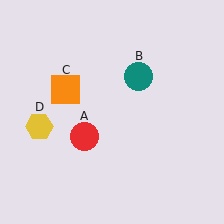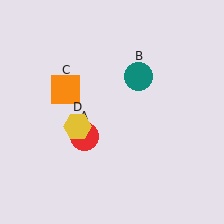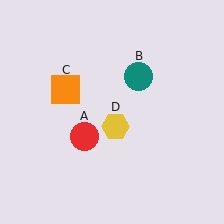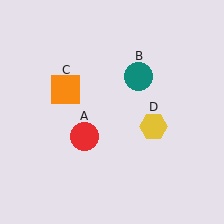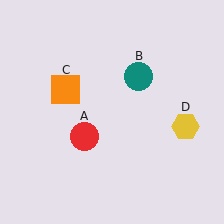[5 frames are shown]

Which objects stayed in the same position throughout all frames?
Red circle (object A) and teal circle (object B) and orange square (object C) remained stationary.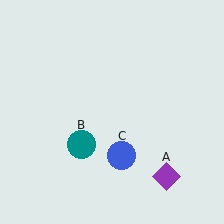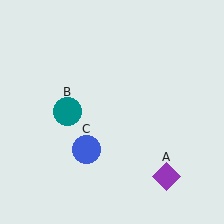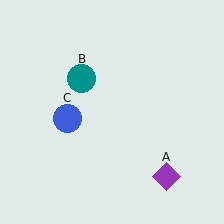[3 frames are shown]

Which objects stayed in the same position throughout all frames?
Purple diamond (object A) remained stationary.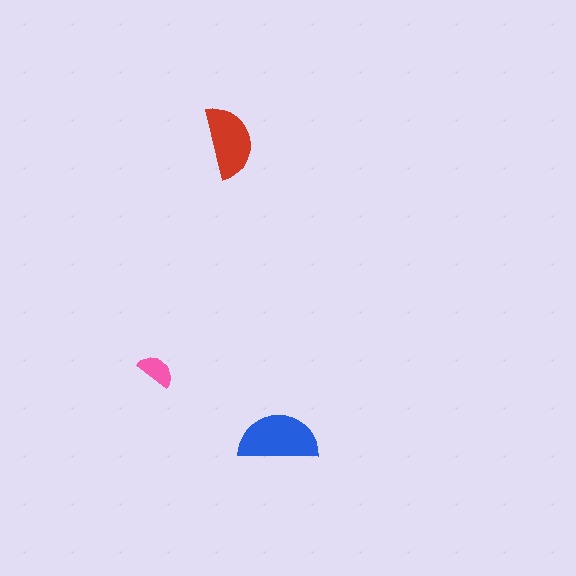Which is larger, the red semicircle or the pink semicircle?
The red one.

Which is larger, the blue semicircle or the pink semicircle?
The blue one.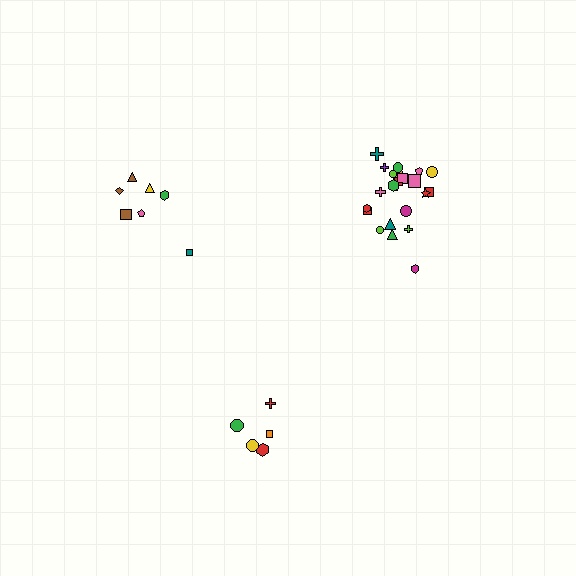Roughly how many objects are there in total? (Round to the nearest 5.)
Roughly 35 objects in total.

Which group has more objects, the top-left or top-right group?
The top-right group.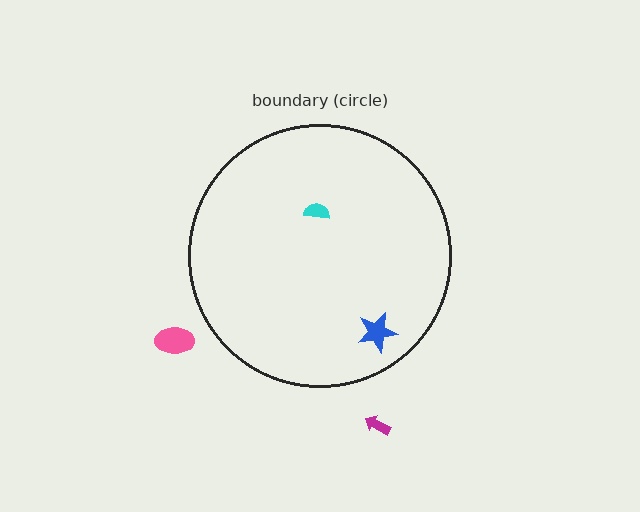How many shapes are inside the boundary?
2 inside, 2 outside.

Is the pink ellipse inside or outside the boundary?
Outside.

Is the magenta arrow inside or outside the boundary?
Outside.